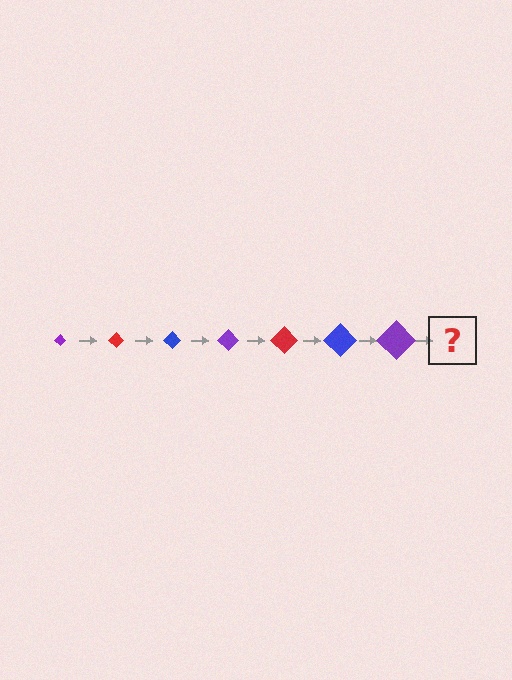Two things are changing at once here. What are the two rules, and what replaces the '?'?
The two rules are that the diamond grows larger each step and the color cycles through purple, red, and blue. The '?' should be a red diamond, larger than the previous one.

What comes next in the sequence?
The next element should be a red diamond, larger than the previous one.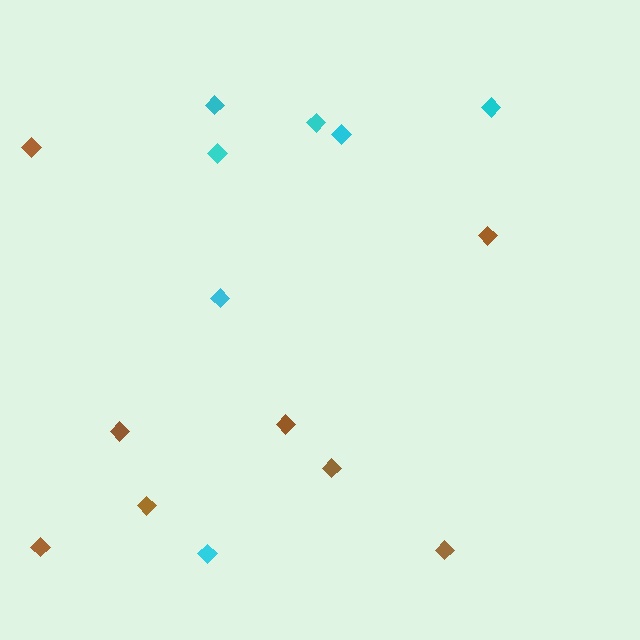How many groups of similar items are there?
There are 2 groups: one group of cyan diamonds (7) and one group of brown diamonds (8).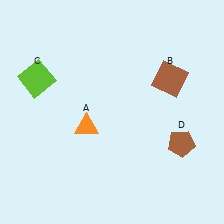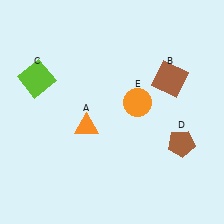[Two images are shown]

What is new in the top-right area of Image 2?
An orange circle (E) was added in the top-right area of Image 2.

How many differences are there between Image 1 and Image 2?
There is 1 difference between the two images.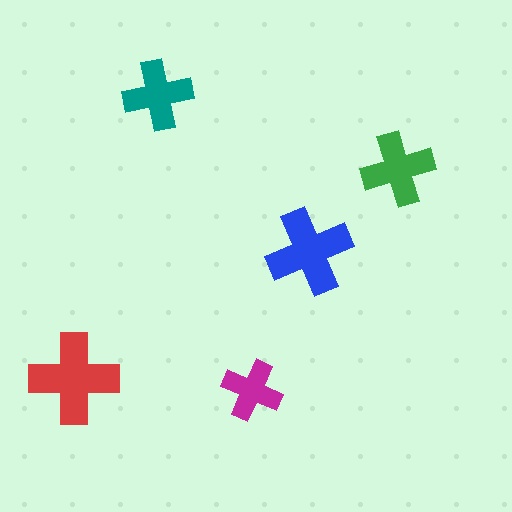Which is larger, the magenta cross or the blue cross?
The blue one.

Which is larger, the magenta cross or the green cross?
The green one.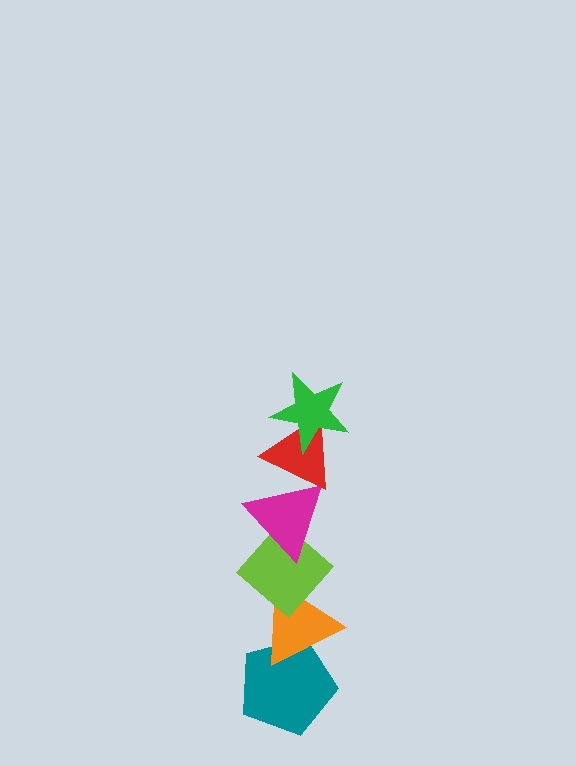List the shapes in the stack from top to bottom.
From top to bottom: the green star, the red triangle, the magenta triangle, the lime diamond, the orange triangle, the teal pentagon.